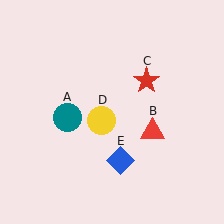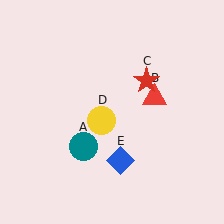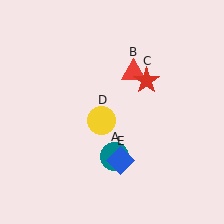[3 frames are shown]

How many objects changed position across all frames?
2 objects changed position: teal circle (object A), red triangle (object B).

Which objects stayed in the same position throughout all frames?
Red star (object C) and yellow circle (object D) and blue diamond (object E) remained stationary.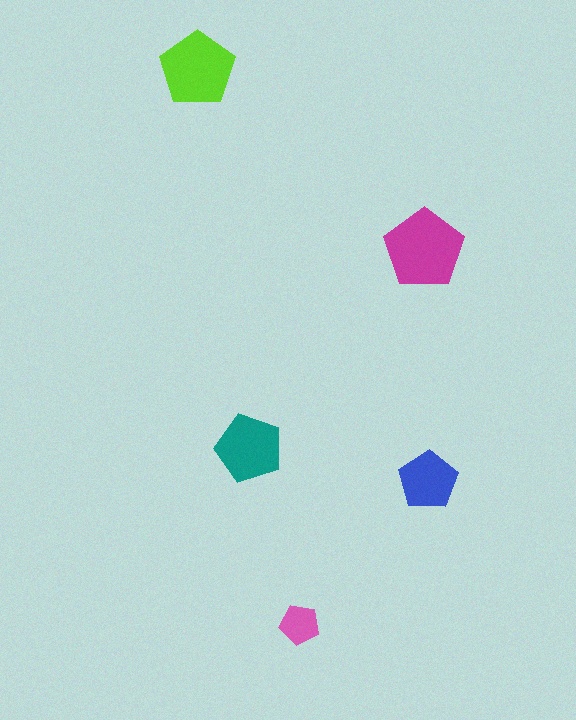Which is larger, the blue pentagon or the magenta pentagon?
The magenta one.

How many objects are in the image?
There are 5 objects in the image.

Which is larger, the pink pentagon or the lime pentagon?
The lime one.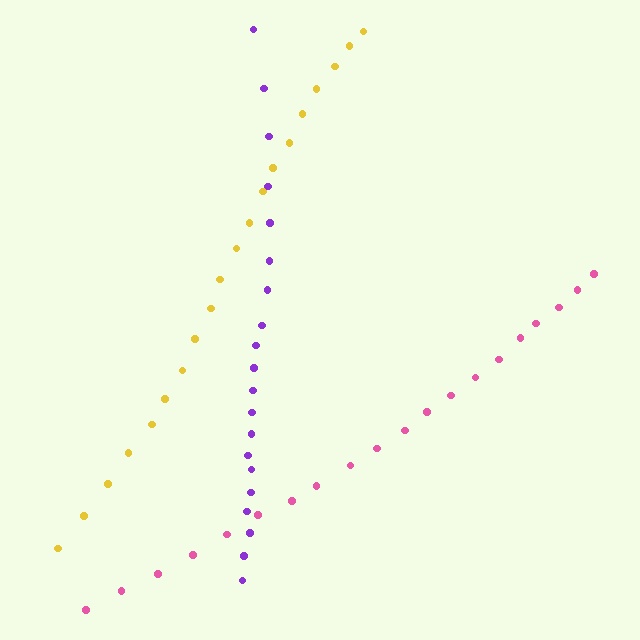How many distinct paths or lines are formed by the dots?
There are 3 distinct paths.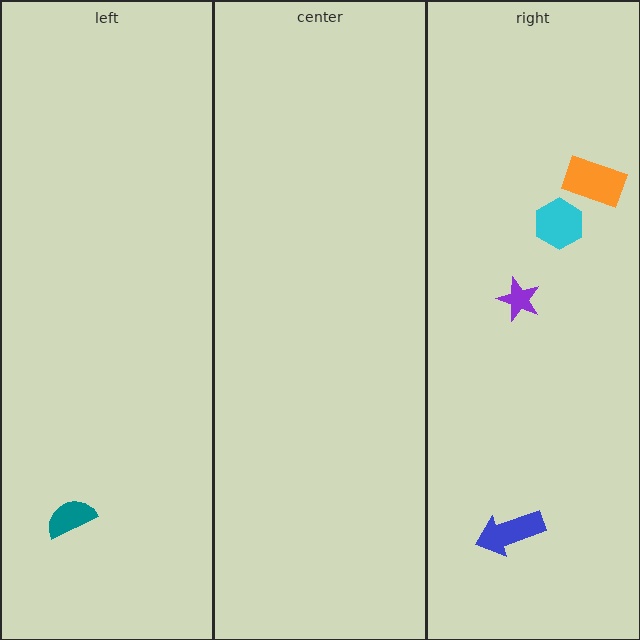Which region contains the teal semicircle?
The left region.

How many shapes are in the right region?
4.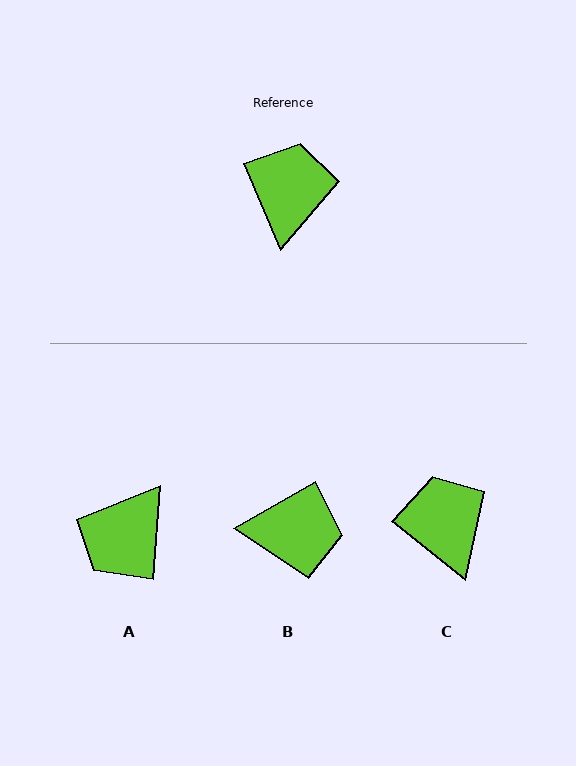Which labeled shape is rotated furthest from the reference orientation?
A, about 153 degrees away.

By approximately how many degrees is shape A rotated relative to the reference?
Approximately 153 degrees counter-clockwise.